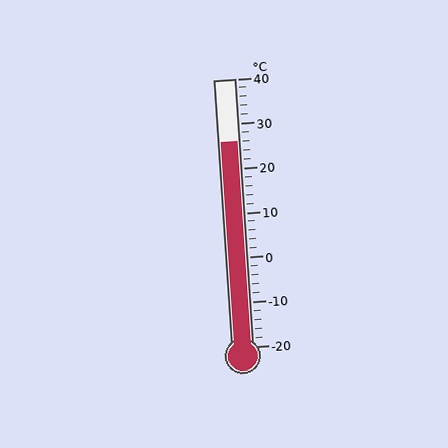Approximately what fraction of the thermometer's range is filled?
The thermometer is filled to approximately 75% of its range.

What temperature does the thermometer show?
The thermometer shows approximately 26°C.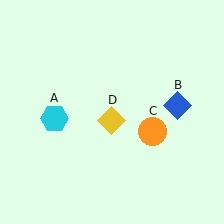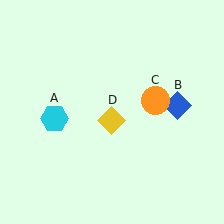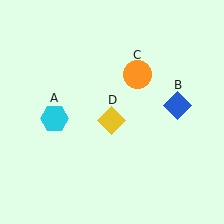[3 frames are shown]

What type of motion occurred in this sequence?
The orange circle (object C) rotated counterclockwise around the center of the scene.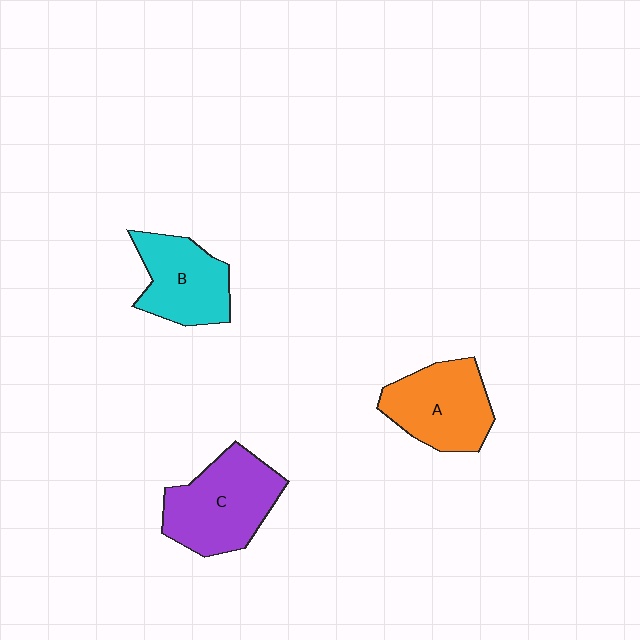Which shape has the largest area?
Shape C (purple).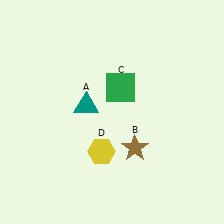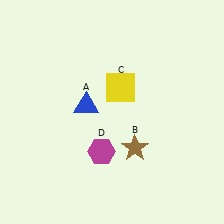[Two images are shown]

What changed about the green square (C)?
In Image 1, C is green. In Image 2, it changed to yellow.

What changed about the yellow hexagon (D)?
In Image 1, D is yellow. In Image 2, it changed to magenta.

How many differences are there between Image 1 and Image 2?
There are 3 differences between the two images.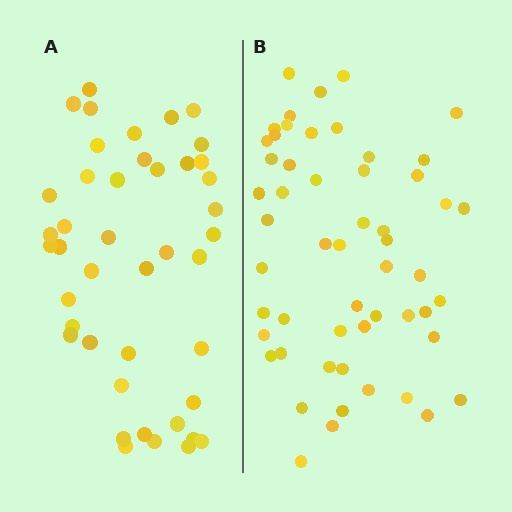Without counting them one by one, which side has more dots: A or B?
Region B (the right region) has more dots.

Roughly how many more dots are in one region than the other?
Region B has roughly 12 or so more dots than region A.